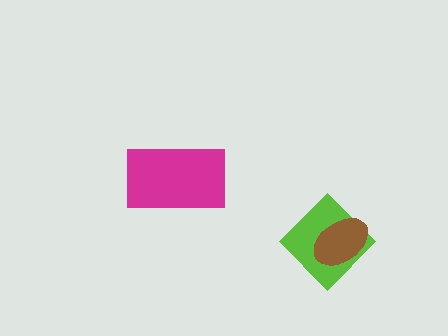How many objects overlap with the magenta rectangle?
0 objects overlap with the magenta rectangle.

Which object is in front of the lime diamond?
The brown ellipse is in front of the lime diamond.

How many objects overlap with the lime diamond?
1 object overlaps with the lime diamond.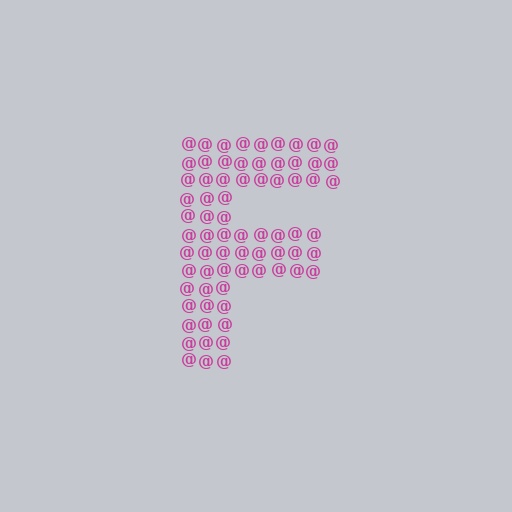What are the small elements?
The small elements are at signs.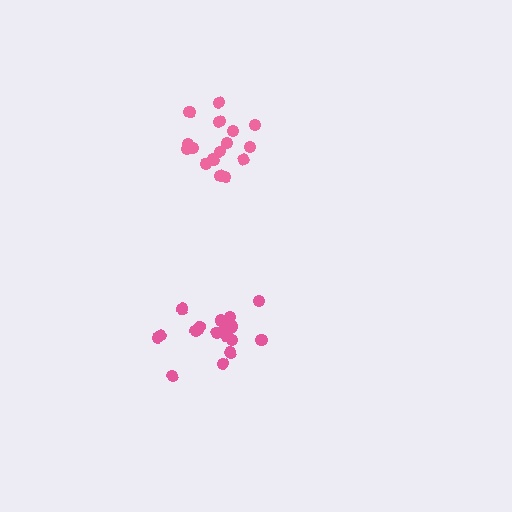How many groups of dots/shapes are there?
There are 2 groups.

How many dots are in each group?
Group 1: 18 dots, Group 2: 16 dots (34 total).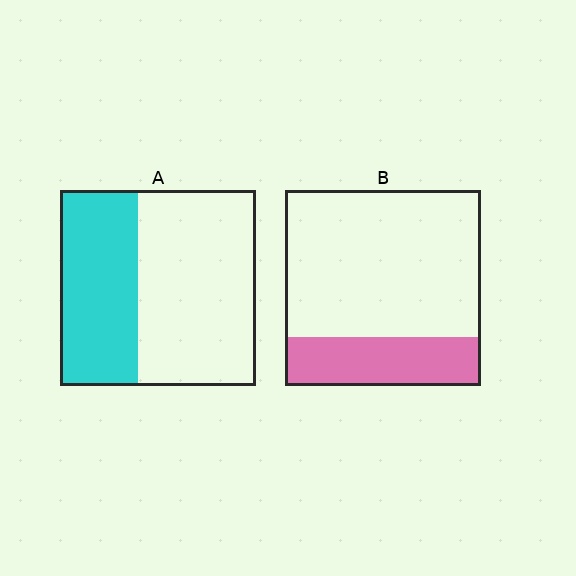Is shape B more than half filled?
No.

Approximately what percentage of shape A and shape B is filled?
A is approximately 40% and B is approximately 25%.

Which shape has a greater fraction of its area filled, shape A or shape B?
Shape A.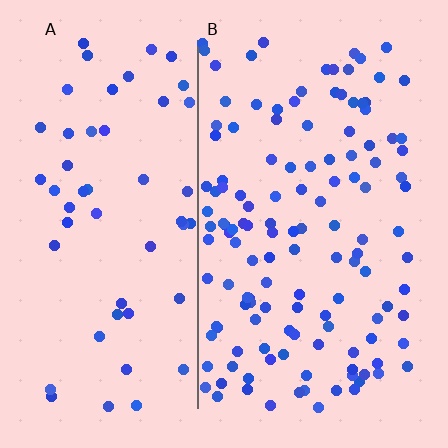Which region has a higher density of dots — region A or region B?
B (the right).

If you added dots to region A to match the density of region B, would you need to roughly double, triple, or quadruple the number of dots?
Approximately double.